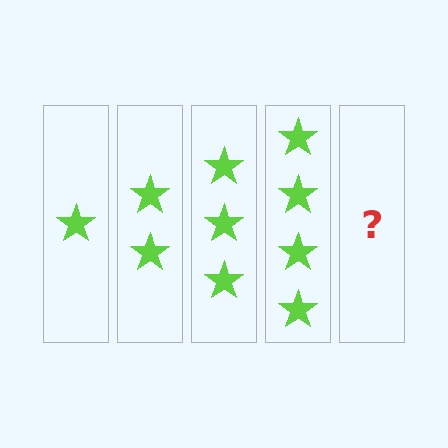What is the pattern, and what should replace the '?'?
The pattern is that each step adds one more star. The '?' should be 5 stars.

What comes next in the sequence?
The next element should be 5 stars.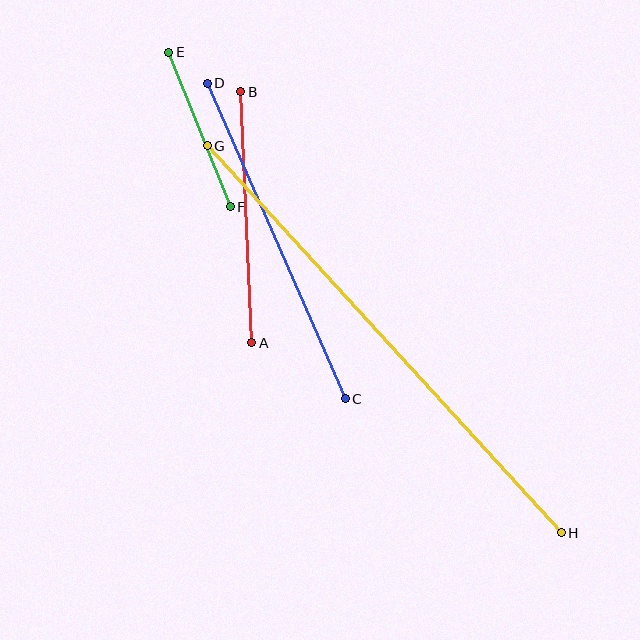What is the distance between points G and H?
The distance is approximately 524 pixels.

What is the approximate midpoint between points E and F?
The midpoint is at approximately (200, 129) pixels.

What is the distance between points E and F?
The distance is approximately 167 pixels.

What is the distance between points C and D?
The distance is approximately 344 pixels.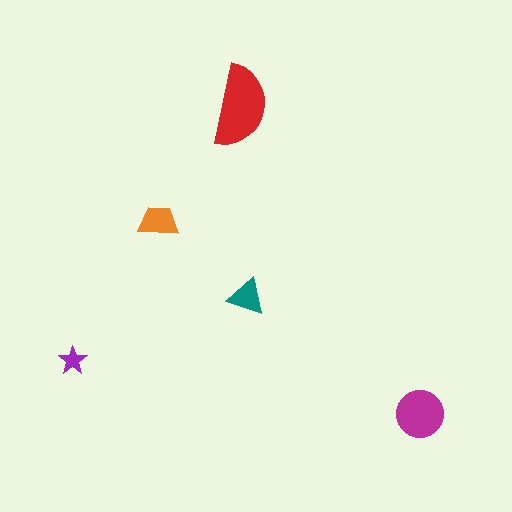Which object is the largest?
The red semicircle.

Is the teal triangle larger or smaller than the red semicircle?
Smaller.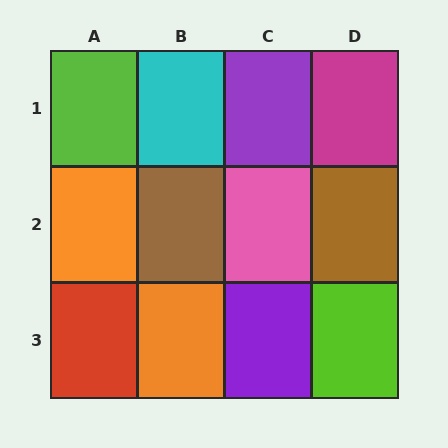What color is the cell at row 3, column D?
Lime.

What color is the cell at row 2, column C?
Pink.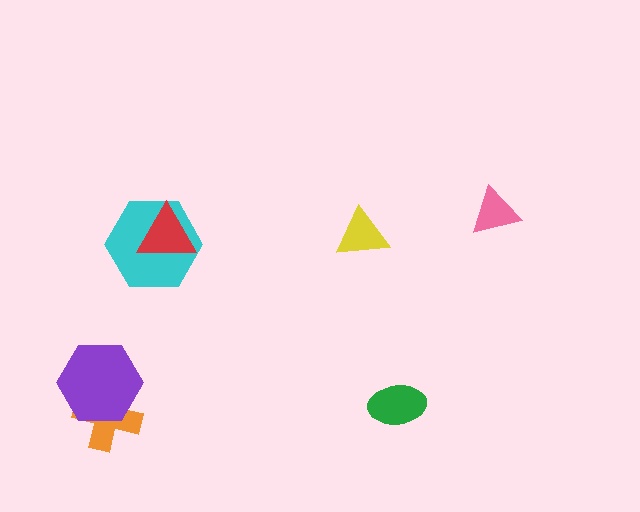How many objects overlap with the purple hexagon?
1 object overlaps with the purple hexagon.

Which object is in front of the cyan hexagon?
The red triangle is in front of the cyan hexagon.